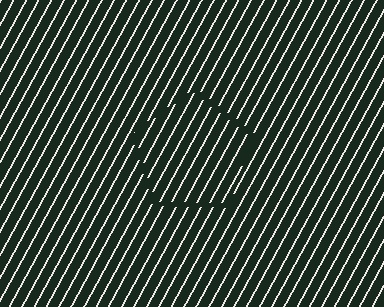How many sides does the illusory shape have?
5 sides — the line-ends trace a pentagon.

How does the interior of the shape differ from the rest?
The interior of the shape contains the same grating, shifted by half a period — the contour is defined by the phase discontinuity where line-ends from the inner and outer gratings abut.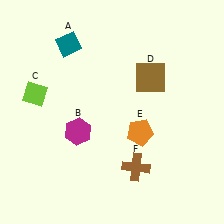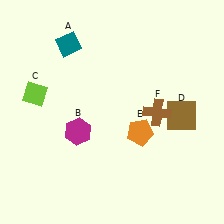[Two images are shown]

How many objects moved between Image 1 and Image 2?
2 objects moved between the two images.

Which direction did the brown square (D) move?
The brown square (D) moved down.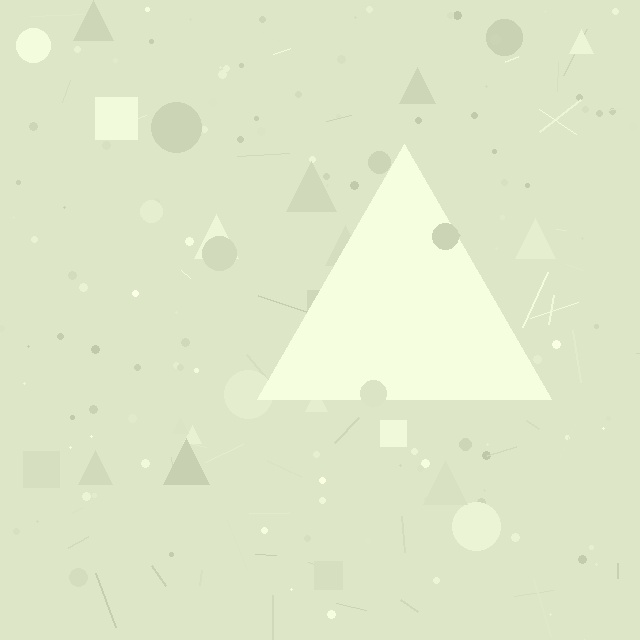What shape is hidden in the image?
A triangle is hidden in the image.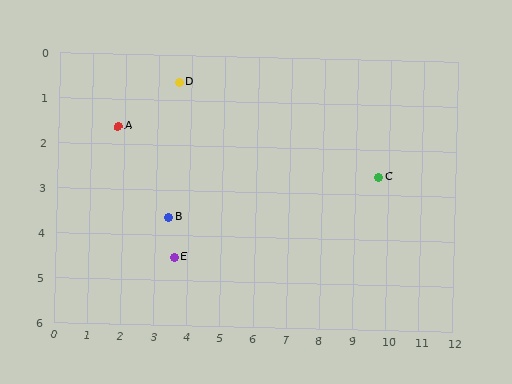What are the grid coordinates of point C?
Point C is at approximately (9.7, 2.6).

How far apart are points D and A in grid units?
Points D and A are about 2.1 grid units apart.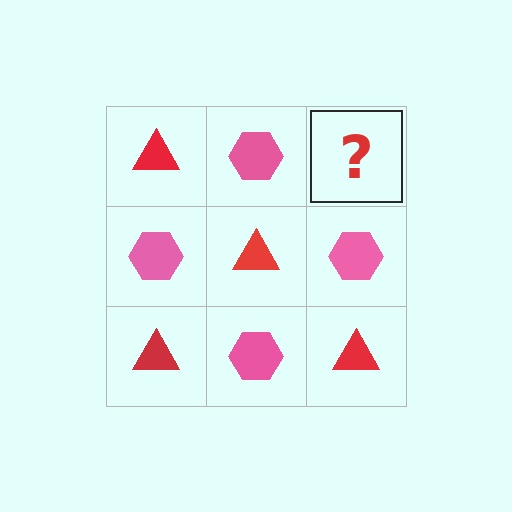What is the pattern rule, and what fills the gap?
The rule is that it alternates red triangle and pink hexagon in a checkerboard pattern. The gap should be filled with a red triangle.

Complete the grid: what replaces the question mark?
The question mark should be replaced with a red triangle.